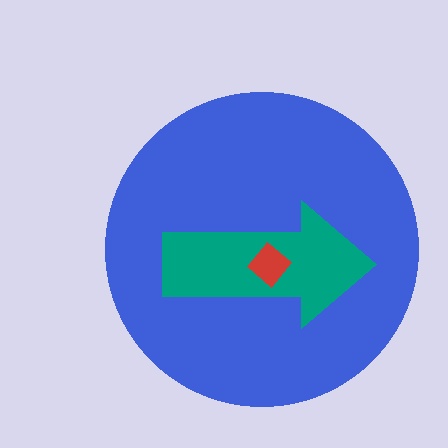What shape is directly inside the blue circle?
The teal arrow.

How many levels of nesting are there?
3.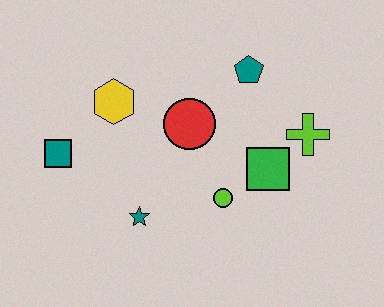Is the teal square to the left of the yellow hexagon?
Yes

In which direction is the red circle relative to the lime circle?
The red circle is above the lime circle.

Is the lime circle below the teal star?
No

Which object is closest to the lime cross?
The green square is closest to the lime cross.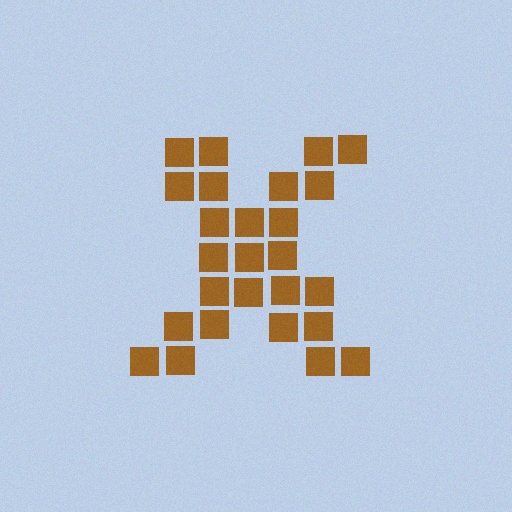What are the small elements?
The small elements are squares.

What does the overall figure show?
The overall figure shows the letter X.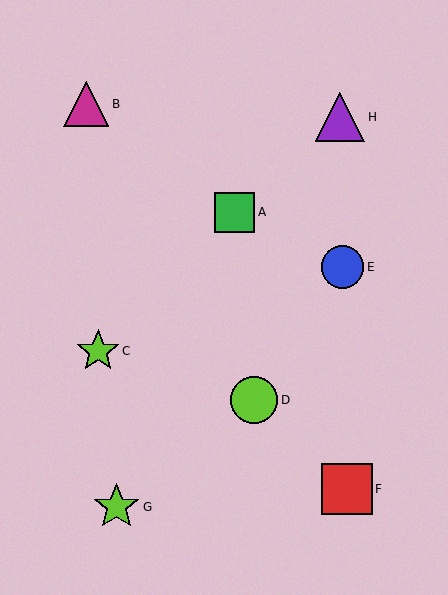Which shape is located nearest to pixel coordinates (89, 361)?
The lime star (labeled C) at (98, 351) is nearest to that location.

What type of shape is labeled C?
Shape C is a lime star.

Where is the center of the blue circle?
The center of the blue circle is at (342, 267).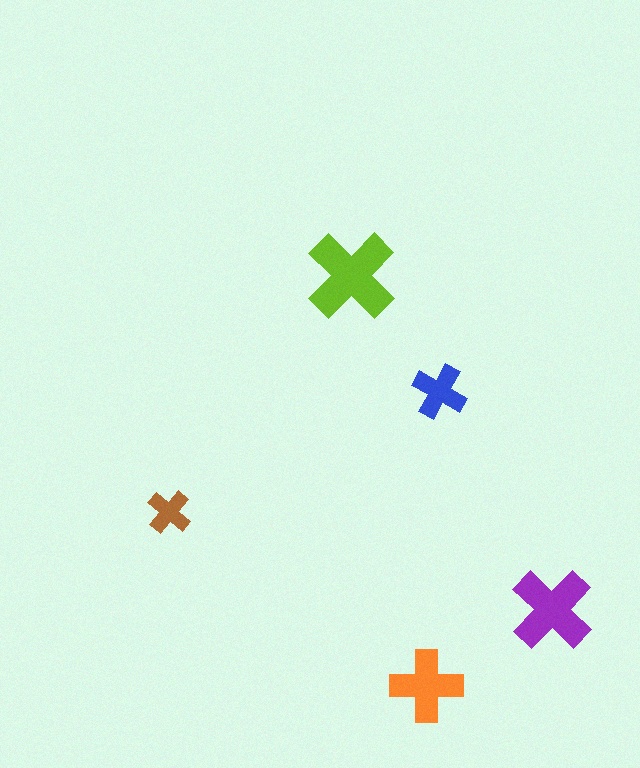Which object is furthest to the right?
The purple cross is rightmost.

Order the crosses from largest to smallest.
the lime one, the purple one, the orange one, the blue one, the brown one.